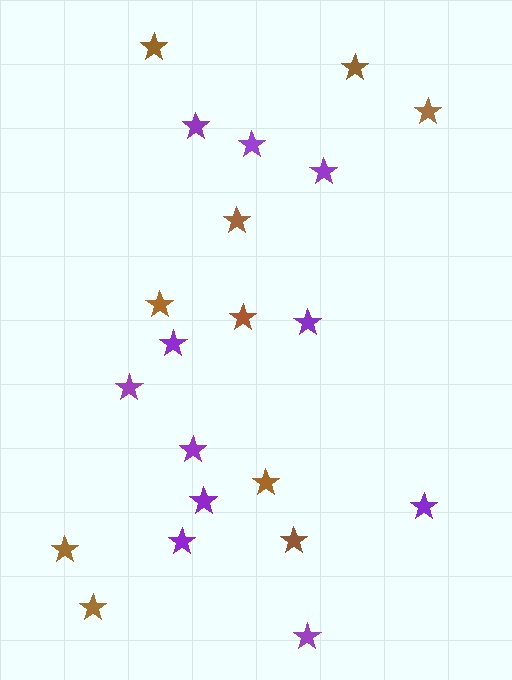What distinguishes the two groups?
There are 2 groups: one group of brown stars (10) and one group of purple stars (11).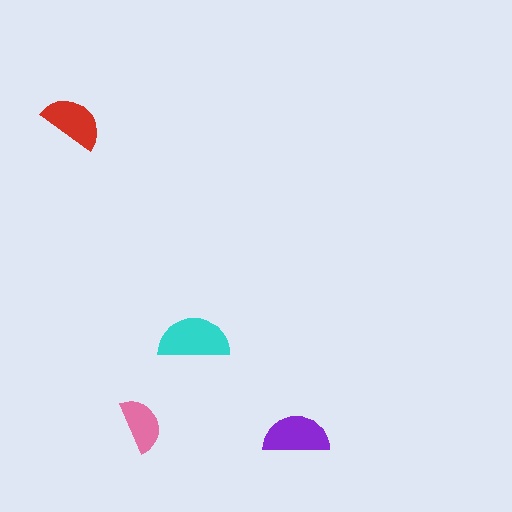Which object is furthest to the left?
The red semicircle is leftmost.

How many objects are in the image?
There are 4 objects in the image.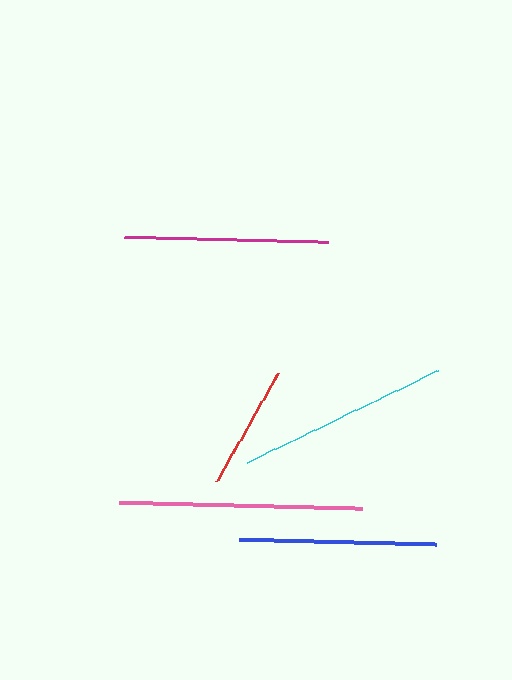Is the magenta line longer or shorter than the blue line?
The magenta line is longer than the blue line.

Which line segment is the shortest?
The red line is the shortest at approximately 125 pixels.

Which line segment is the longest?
The pink line is the longest at approximately 243 pixels.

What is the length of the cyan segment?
The cyan segment is approximately 213 pixels long.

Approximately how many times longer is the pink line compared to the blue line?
The pink line is approximately 1.2 times the length of the blue line.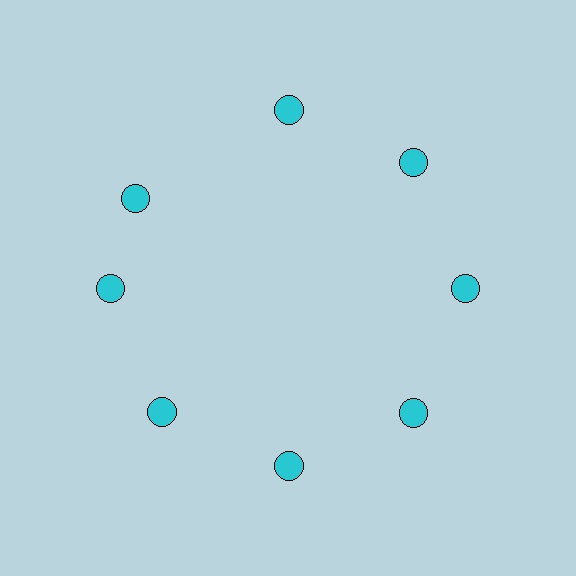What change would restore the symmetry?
The symmetry would be restored by rotating it back into even spacing with its neighbors so that all 8 circles sit at equal angles and equal distance from the center.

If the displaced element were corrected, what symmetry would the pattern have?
It would have 8-fold rotational symmetry — the pattern would map onto itself every 45 degrees.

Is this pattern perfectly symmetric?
No. The 8 cyan circles are arranged in a ring, but one element near the 10 o'clock position is rotated out of alignment along the ring, breaking the 8-fold rotational symmetry.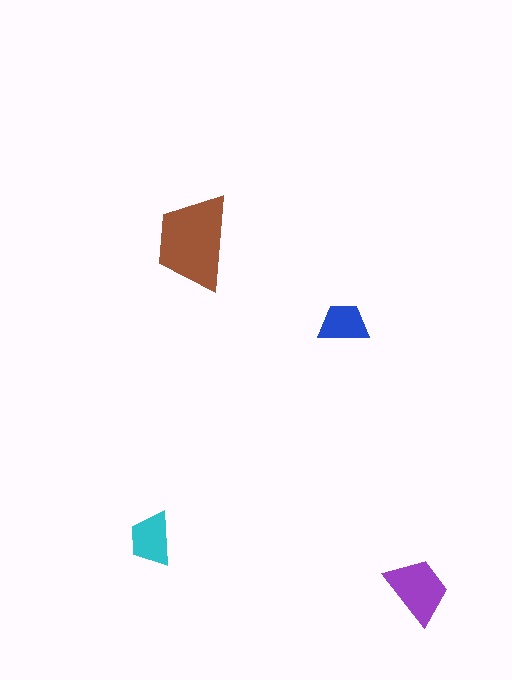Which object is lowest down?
The purple trapezoid is bottommost.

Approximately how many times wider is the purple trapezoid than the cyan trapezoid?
About 1.5 times wider.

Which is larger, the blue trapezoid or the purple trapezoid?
The purple one.